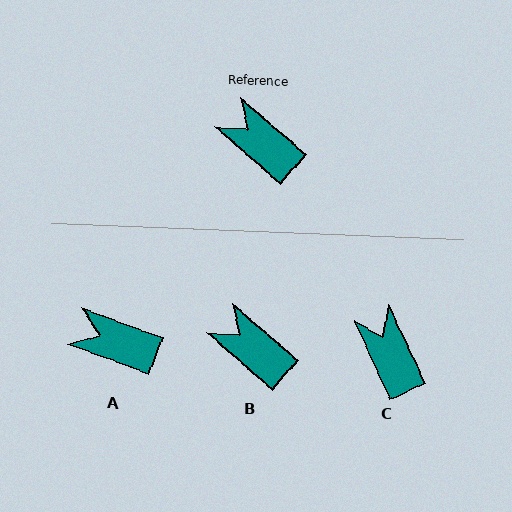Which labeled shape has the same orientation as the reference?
B.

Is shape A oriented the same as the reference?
No, it is off by about 21 degrees.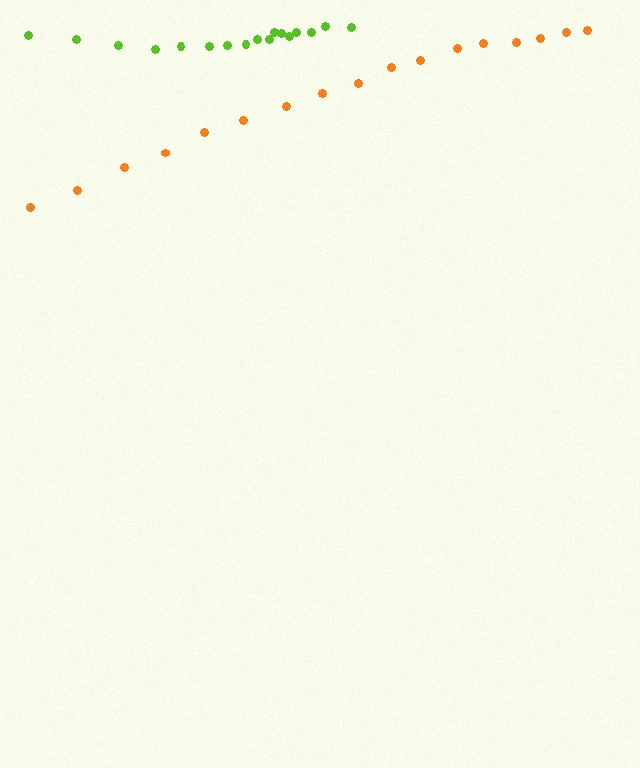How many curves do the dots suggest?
There are 2 distinct paths.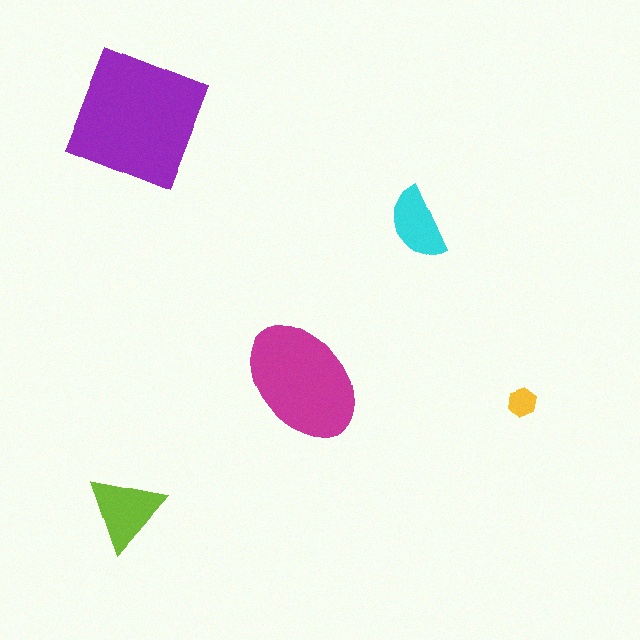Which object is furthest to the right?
The yellow hexagon is rightmost.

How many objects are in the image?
There are 5 objects in the image.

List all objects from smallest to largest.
The yellow hexagon, the cyan semicircle, the lime triangle, the magenta ellipse, the purple square.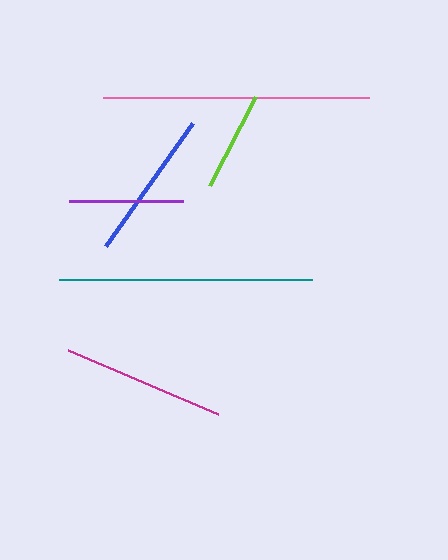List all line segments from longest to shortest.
From longest to shortest: pink, teal, magenta, blue, purple, lime.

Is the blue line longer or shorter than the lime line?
The blue line is longer than the lime line.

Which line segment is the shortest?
The lime line is the shortest at approximately 100 pixels.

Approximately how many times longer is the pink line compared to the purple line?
The pink line is approximately 2.3 times the length of the purple line.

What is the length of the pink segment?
The pink segment is approximately 266 pixels long.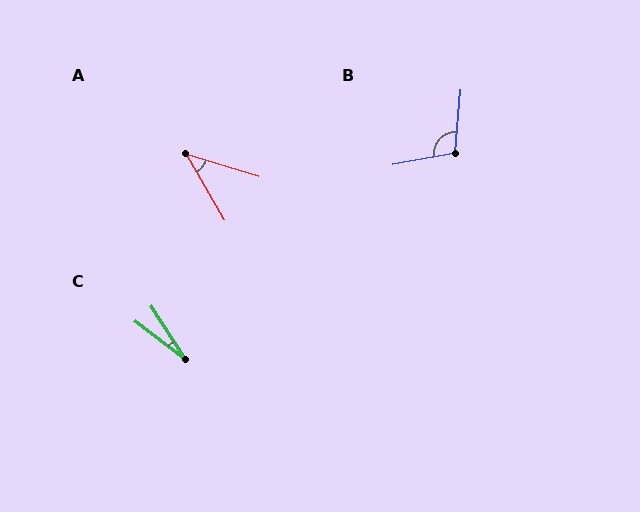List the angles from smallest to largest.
C (20°), A (43°), B (105°).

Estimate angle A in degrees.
Approximately 43 degrees.